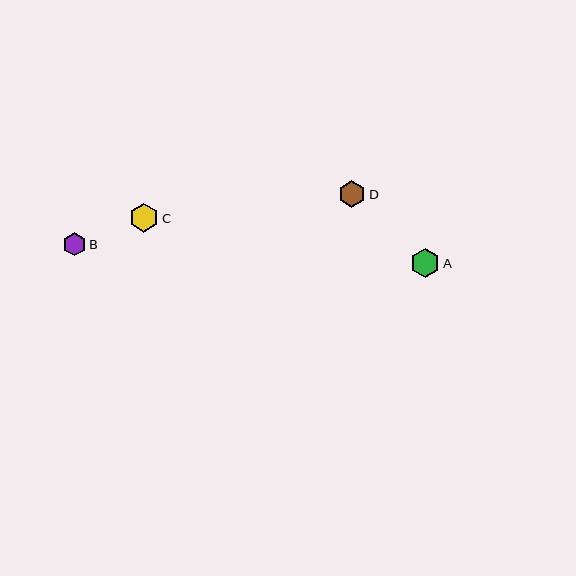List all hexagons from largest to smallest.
From largest to smallest: A, C, D, B.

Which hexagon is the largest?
Hexagon A is the largest with a size of approximately 29 pixels.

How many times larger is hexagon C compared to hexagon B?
Hexagon C is approximately 1.3 times the size of hexagon B.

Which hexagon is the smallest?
Hexagon B is the smallest with a size of approximately 23 pixels.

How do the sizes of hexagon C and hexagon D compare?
Hexagon C and hexagon D are approximately the same size.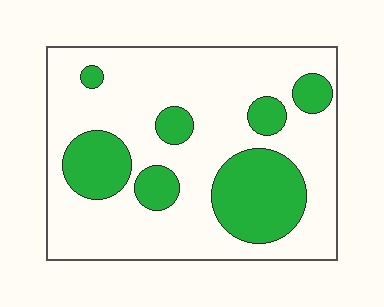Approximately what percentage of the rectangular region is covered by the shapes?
Approximately 25%.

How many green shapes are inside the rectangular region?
7.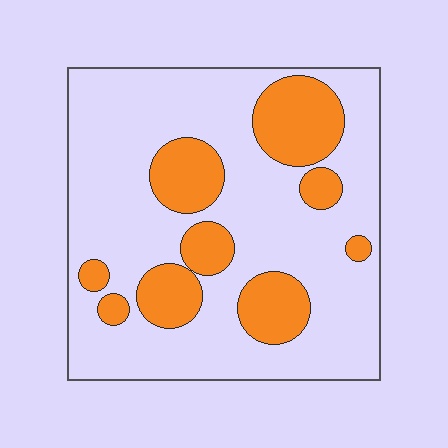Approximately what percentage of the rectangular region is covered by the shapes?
Approximately 25%.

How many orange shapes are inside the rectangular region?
9.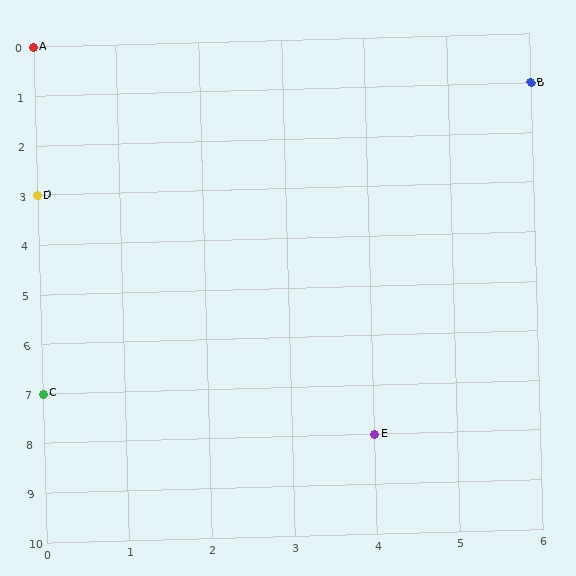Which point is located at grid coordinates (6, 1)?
Point B is at (6, 1).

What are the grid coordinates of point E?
Point E is at grid coordinates (4, 8).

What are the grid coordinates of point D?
Point D is at grid coordinates (0, 3).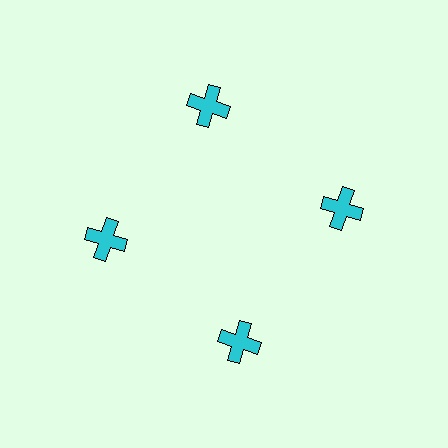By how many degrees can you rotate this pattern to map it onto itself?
The pattern maps onto itself every 90 degrees of rotation.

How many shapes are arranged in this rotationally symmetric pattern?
There are 4 shapes, arranged in 4 groups of 1.